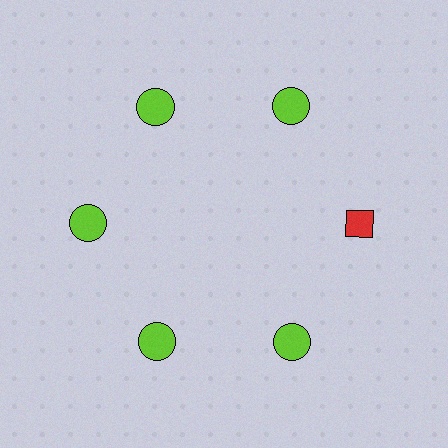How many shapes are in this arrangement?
There are 6 shapes arranged in a ring pattern.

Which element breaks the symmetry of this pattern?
The red diamond at roughly the 3 o'clock position breaks the symmetry. All other shapes are lime circles.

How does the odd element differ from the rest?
It differs in both color (red instead of lime) and shape (diamond instead of circle).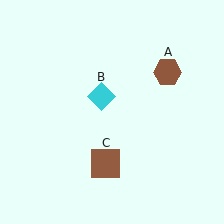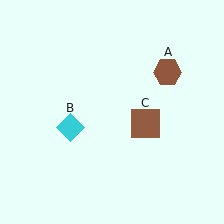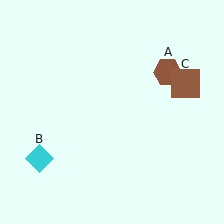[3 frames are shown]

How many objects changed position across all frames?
2 objects changed position: cyan diamond (object B), brown square (object C).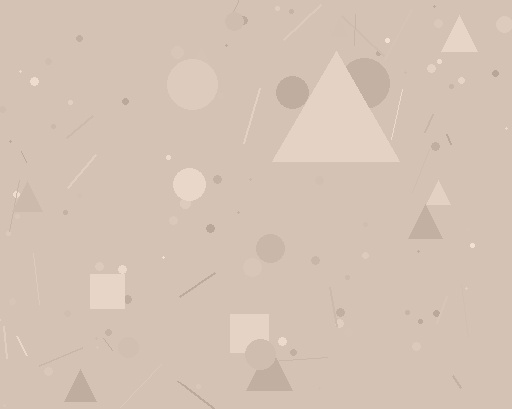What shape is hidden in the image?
A triangle is hidden in the image.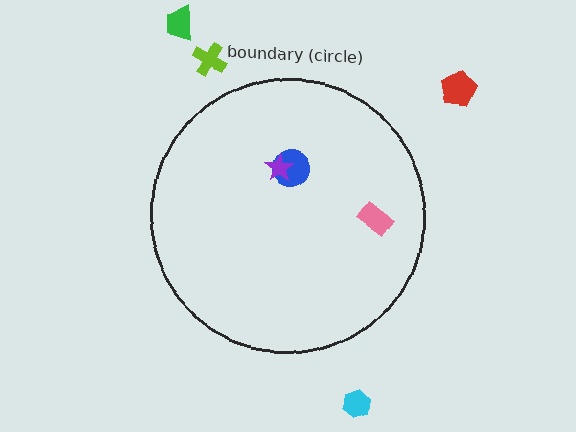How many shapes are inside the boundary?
3 inside, 4 outside.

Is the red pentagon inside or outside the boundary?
Outside.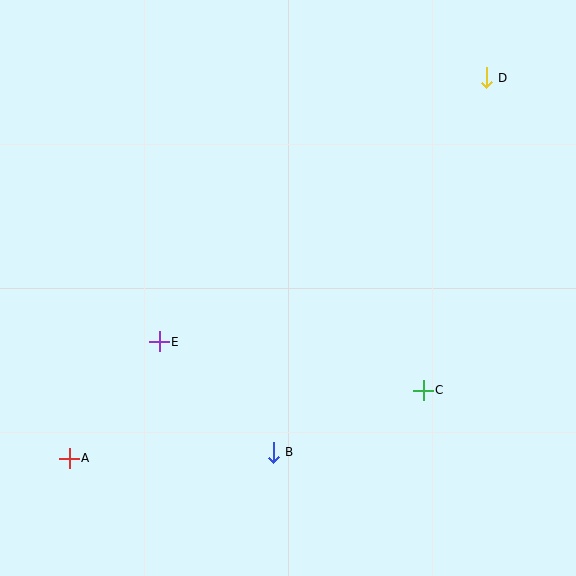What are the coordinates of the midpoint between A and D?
The midpoint between A and D is at (278, 268).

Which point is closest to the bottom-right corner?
Point C is closest to the bottom-right corner.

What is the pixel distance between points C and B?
The distance between C and B is 163 pixels.